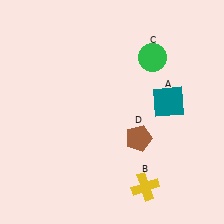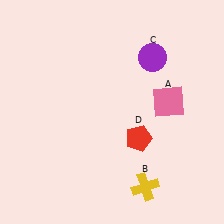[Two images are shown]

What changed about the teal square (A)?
In Image 1, A is teal. In Image 2, it changed to pink.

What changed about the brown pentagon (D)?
In Image 1, D is brown. In Image 2, it changed to red.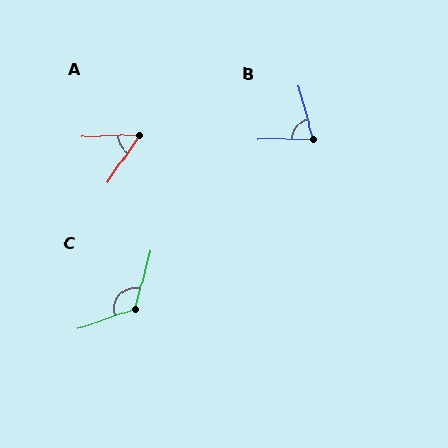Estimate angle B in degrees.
Approximately 75 degrees.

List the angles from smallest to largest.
A (54°), B (75°), C (124°).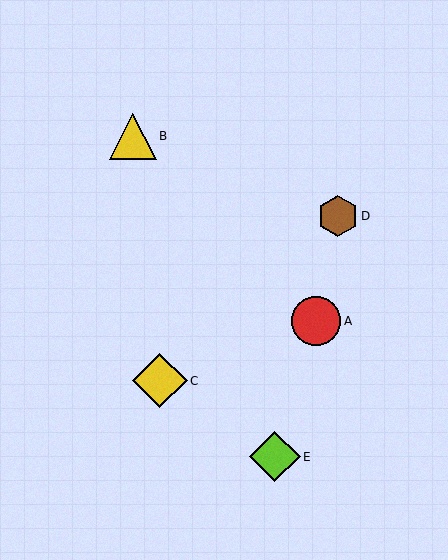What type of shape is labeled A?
Shape A is a red circle.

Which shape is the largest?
The yellow diamond (labeled C) is the largest.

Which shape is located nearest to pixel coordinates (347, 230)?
The brown hexagon (labeled D) at (338, 216) is nearest to that location.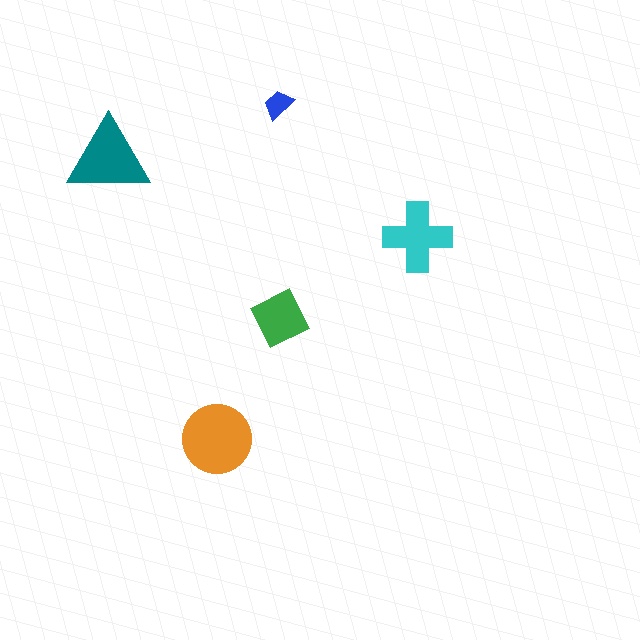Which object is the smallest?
The blue trapezoid.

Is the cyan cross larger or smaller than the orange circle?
Smaller.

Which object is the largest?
The orange circle.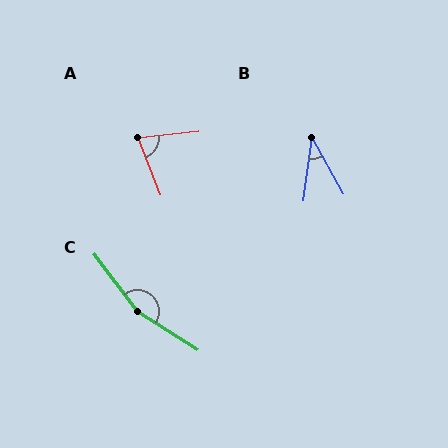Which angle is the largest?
C, at approximately 160 degrees.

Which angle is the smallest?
B, at approximately 37 degrees.